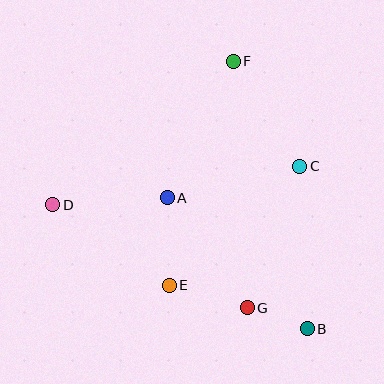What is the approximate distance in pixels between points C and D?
The distance between C and D is approximately 250 pixels.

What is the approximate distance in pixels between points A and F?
The distance between A and F is approximately 152 pixels.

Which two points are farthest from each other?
Points B and D are farthest from each other.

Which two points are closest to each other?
Points B and G are closest to each other.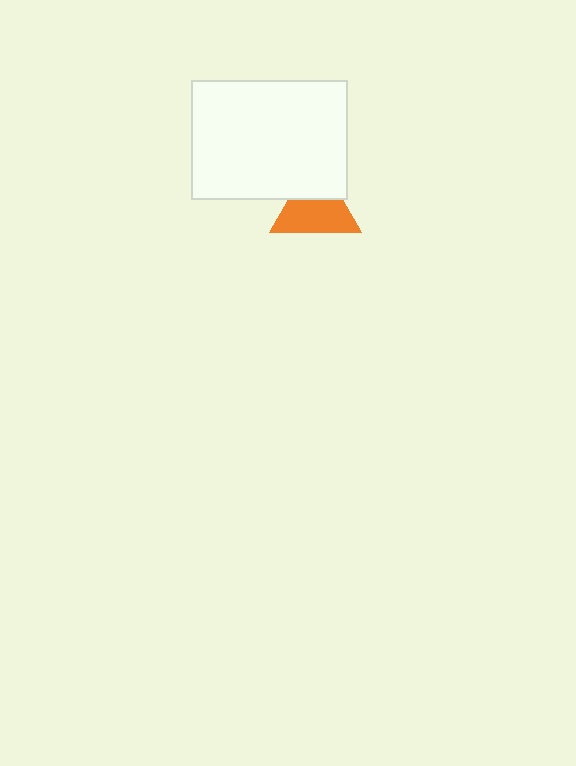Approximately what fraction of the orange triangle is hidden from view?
Roughly 34% of the orange triangle is hidden behind the white rectangle.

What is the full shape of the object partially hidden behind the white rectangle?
The partially hidden object is an orange triangle.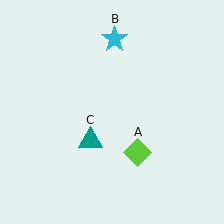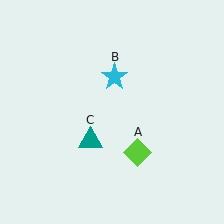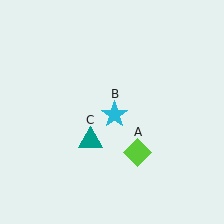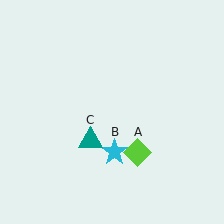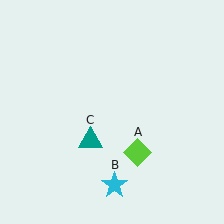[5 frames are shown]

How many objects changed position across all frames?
1 object changed position: cyan star (object B).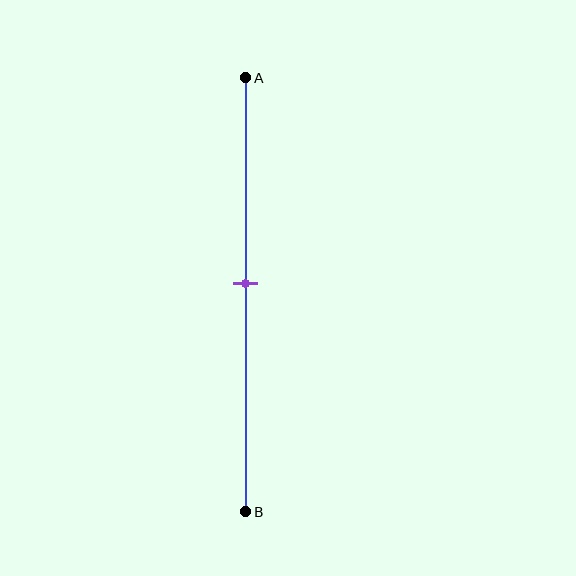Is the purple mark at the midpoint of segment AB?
Yes, the mark is approximately at the midpoint.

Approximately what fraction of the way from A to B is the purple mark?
The purple mark is approximately 45% of the way from A to B.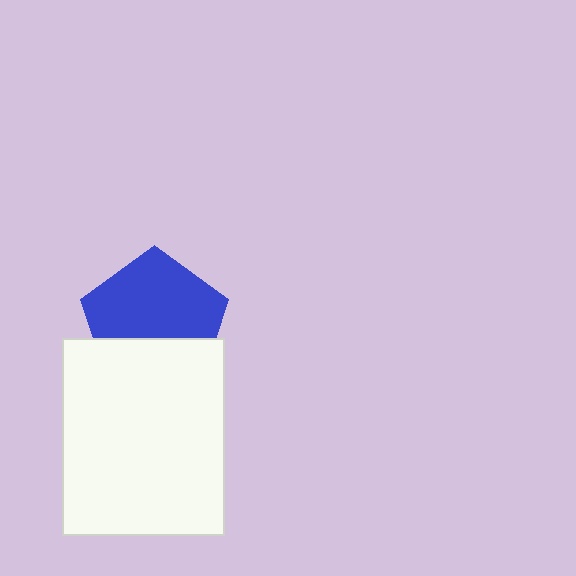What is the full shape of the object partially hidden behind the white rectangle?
The partially hidden object is a blue pentagon.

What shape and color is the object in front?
The object in front is a white rectangle.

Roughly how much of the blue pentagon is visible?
About half of it is visible (roughly 64%).